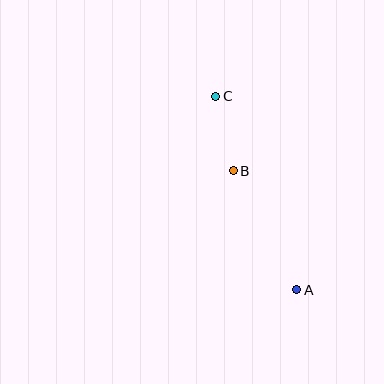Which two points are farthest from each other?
Points A and C are farthest from each other.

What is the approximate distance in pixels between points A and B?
The distance between A and B is approximately 135 pixels.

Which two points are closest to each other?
Points B and C are closest to each other.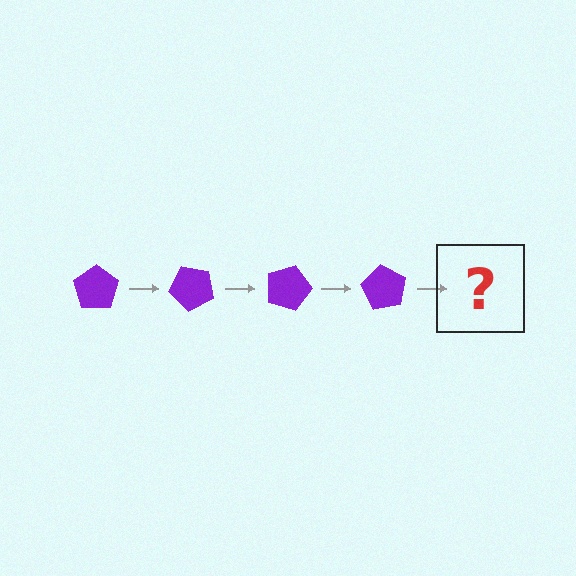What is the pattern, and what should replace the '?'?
The pattern is that the pentagon rotates 45 degrees each step. The '?' should be a purple pentagon rotated 180 degrees.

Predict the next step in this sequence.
The next step is a purple pentagon rotated 180 degrees.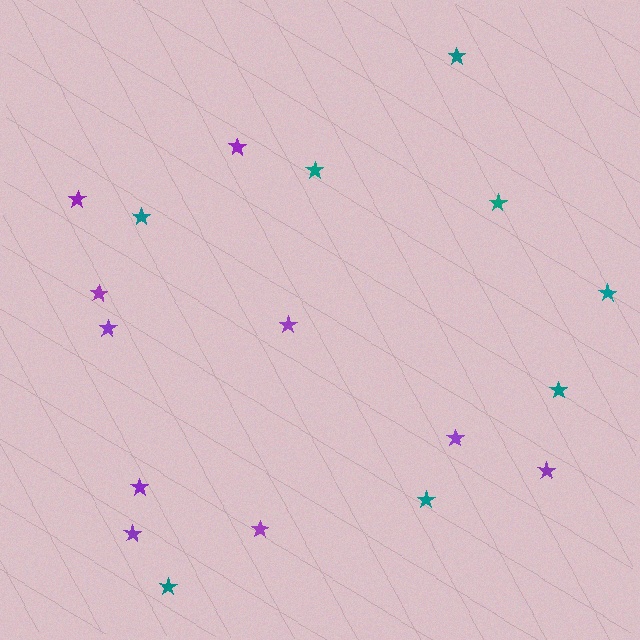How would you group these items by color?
There are 2 groups: one group of purple stars (10) and one group of teal stars (8).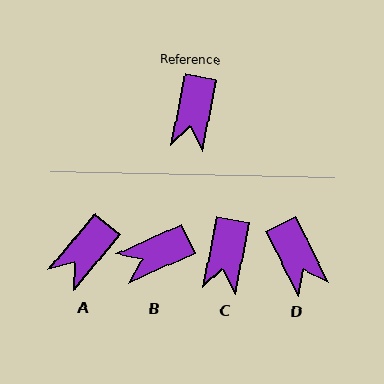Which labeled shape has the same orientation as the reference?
C.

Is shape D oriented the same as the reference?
No, it is off by about 38 degrees.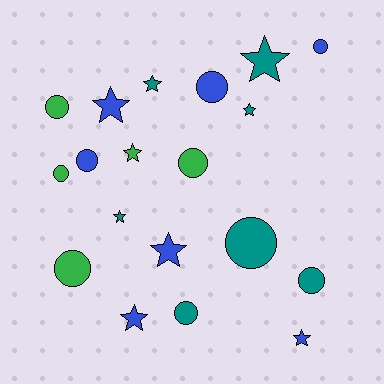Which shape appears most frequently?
Circle, with 10 objects.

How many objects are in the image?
There are 19 objects.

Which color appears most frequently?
Blue, with 7 objects.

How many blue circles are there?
There are 3 blue circles.